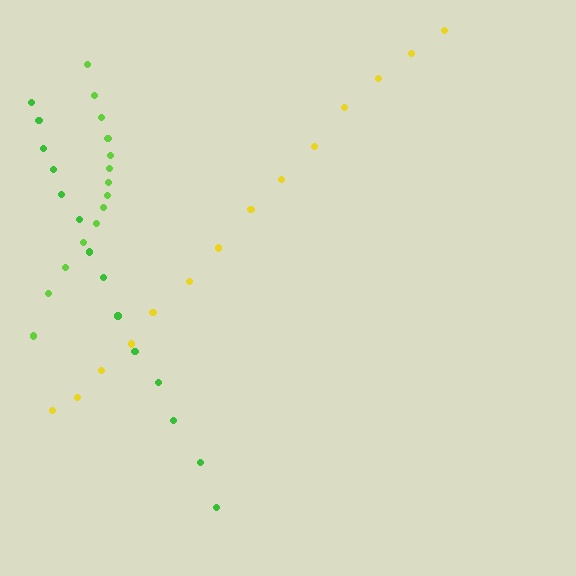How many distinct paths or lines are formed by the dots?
There are 3 distinct paths.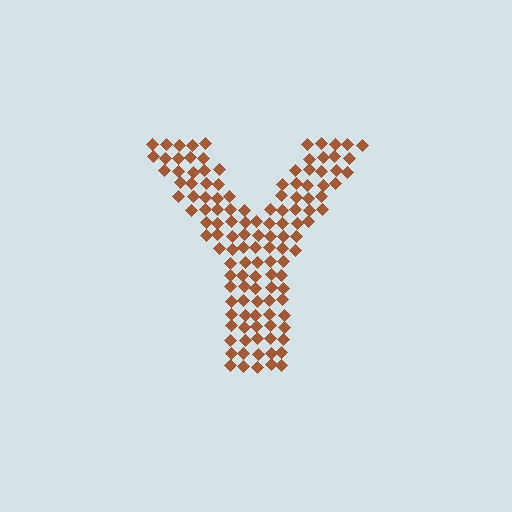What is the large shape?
The large shape is the letter Y.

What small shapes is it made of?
It is made of small diamonds.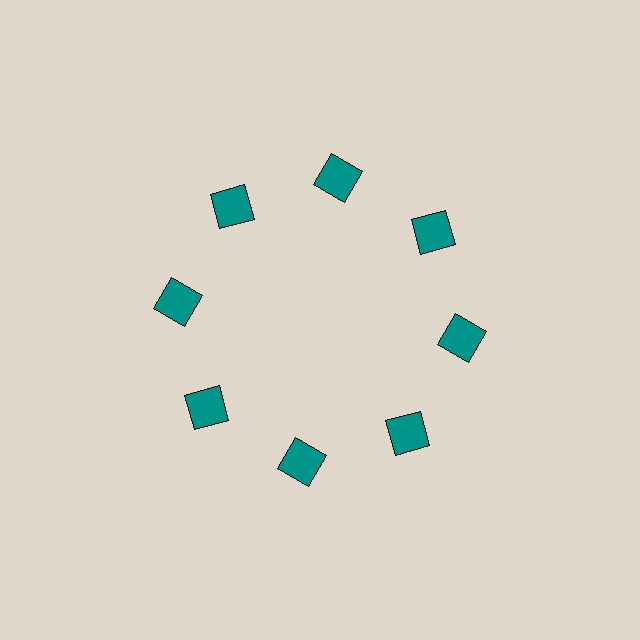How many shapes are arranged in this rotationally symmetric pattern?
There are 8 shapes, arranged in 8 groups of 1.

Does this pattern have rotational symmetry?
Yes, this pattern has 8-fold rotational symmetry. It looks the same after rotating 45 degrees around the center.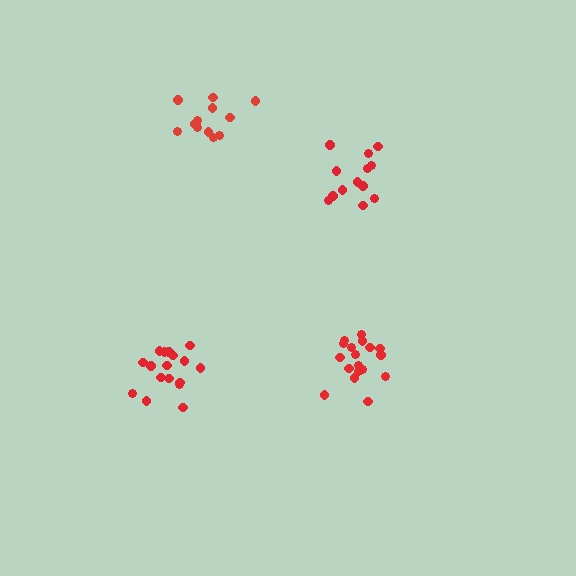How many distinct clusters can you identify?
There are 4 distinct clusters.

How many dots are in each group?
Group 1: 12 dots, Group 2: 17 dots, Group 3: 13 dots, Group 4: 18 dots (60 total).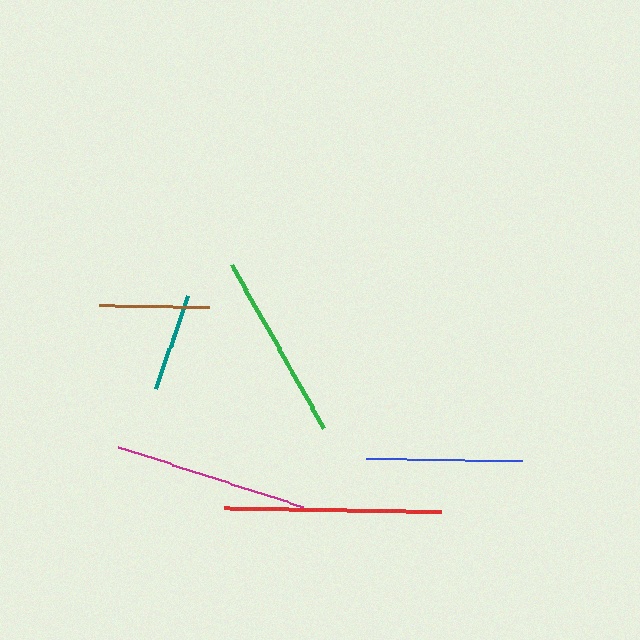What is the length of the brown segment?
The brown segment is approximately 109 pixels long.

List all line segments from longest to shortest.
From longest to shortest: red, magenta, green, blue, brown, teal.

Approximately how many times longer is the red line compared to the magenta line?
The red line is approximately 1.1 times the length of the magenta line.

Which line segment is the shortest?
The teal line is the shortest at approximately 99 pixels.